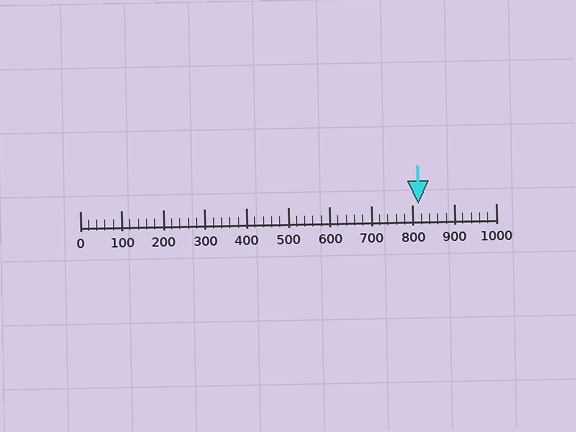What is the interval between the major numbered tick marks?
The major tick marks are spaced 100 units apart.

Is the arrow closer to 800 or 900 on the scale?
The arrow is closer to 800.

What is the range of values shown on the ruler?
The ruler shows values from 0 to 1000.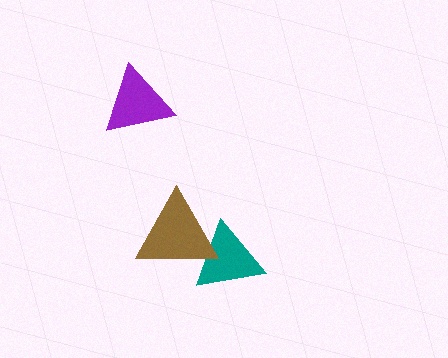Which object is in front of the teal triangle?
The brown triangle is in front of the teal triangle.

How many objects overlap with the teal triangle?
1 object overlaps with the teal triangle.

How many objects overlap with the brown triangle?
1 object overlaps with the brown triangle.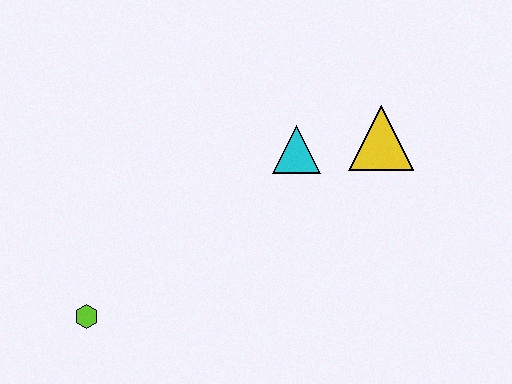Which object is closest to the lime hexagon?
The cyan triangle is closest to the lime hexagon.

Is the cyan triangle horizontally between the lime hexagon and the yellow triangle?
Yes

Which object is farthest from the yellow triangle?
The lime hexagon is farthest from the yellow triangle.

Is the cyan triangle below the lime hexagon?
No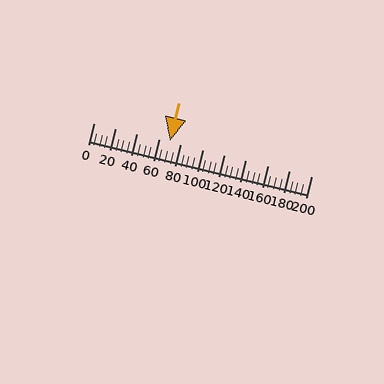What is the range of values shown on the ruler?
The ruler shows values from 0 to 200.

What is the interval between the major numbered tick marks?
The major tick marks are spaced 20 units apart.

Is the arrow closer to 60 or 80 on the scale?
The arrow is closer to 80.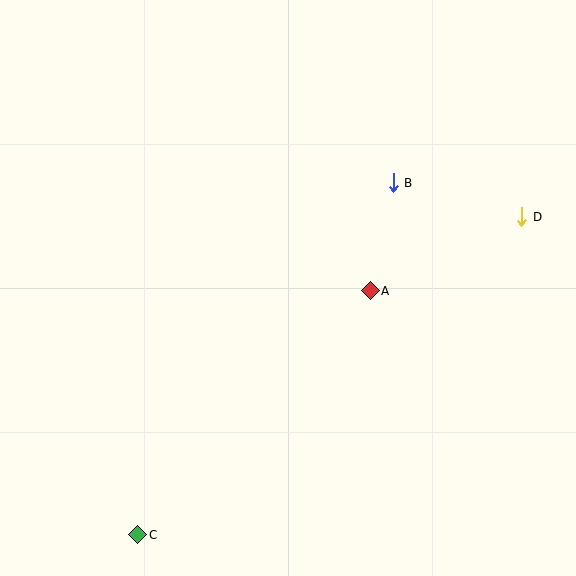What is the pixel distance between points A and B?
The distance between A and B is 111 pixels.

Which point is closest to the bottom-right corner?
Point A is closest to the bottom-right corner.